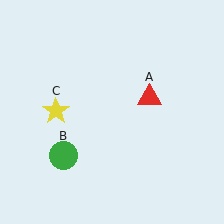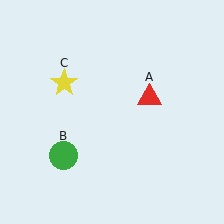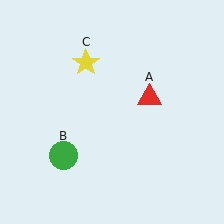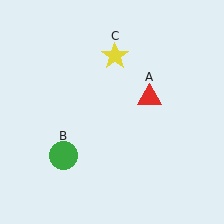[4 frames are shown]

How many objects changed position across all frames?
1 object changed position: yellow star (object C).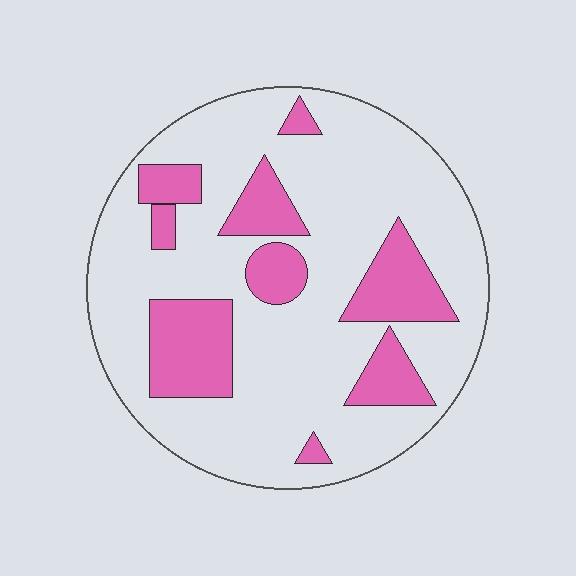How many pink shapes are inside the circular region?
9.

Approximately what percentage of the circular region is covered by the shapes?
Approximately 25%.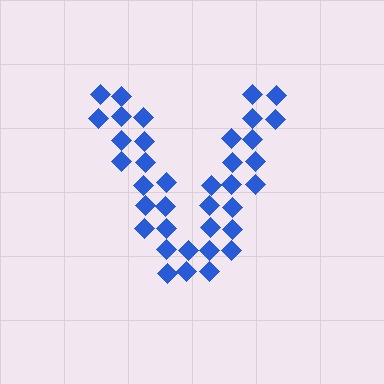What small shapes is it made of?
It is made of small diamonds.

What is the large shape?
The large shape is the letter V.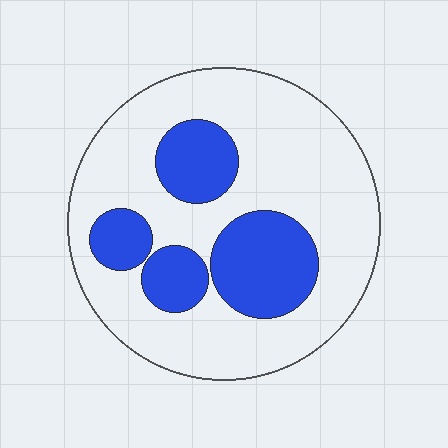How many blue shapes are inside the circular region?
4.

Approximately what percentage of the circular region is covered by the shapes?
Approximately 30%.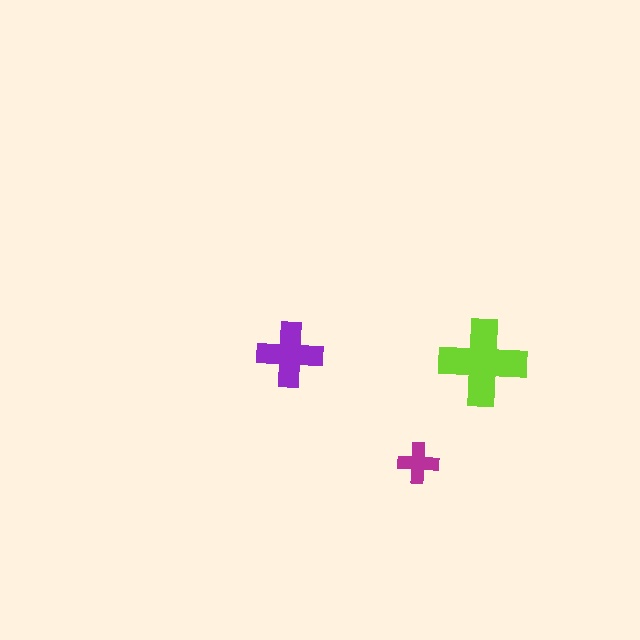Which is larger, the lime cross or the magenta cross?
The lime one.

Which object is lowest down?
The magenta cross is bottommost.